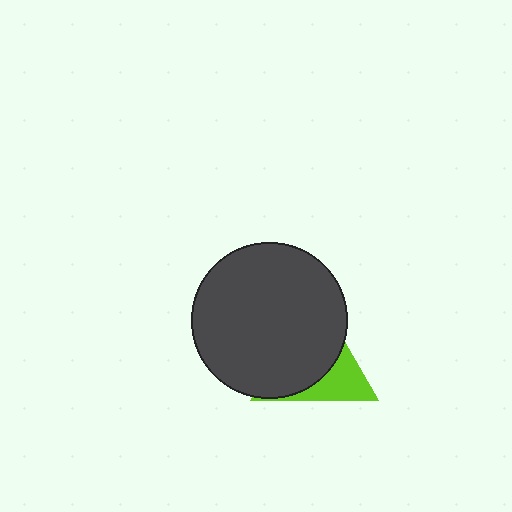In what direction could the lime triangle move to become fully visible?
The lime triangle could move toward the lower-right. That would shift it out from behind the dark gray circle entirely.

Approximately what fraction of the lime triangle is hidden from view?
Roughly 67% of the lime triangle is hidden behind the dark gray circle.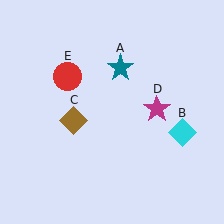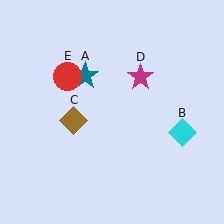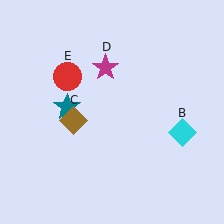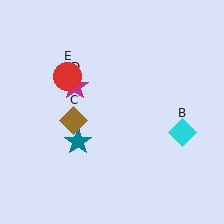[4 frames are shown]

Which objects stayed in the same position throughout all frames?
Cyan diamond (object B) and brown diamond (object C) and red circle (object E) remained stationary.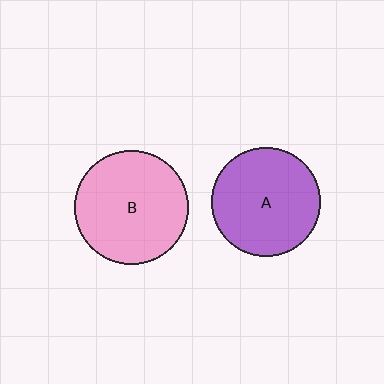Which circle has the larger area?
Circle B (pink).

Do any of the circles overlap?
No, none of the circles overlap.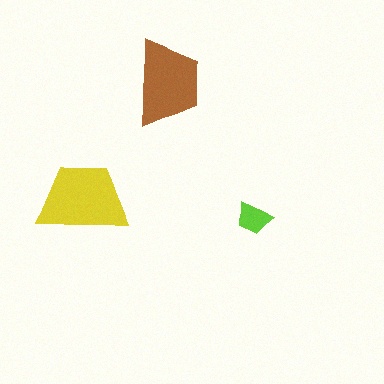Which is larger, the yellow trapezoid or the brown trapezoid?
The yellow one.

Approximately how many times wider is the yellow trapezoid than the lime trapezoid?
About 2.5 times wider.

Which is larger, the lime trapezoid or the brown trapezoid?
The brown one.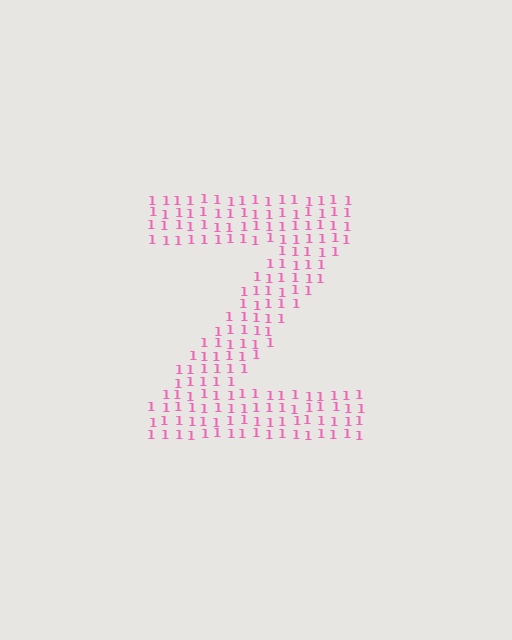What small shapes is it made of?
It is made of small digit 1's.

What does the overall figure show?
The overall figure shows the letter Z.